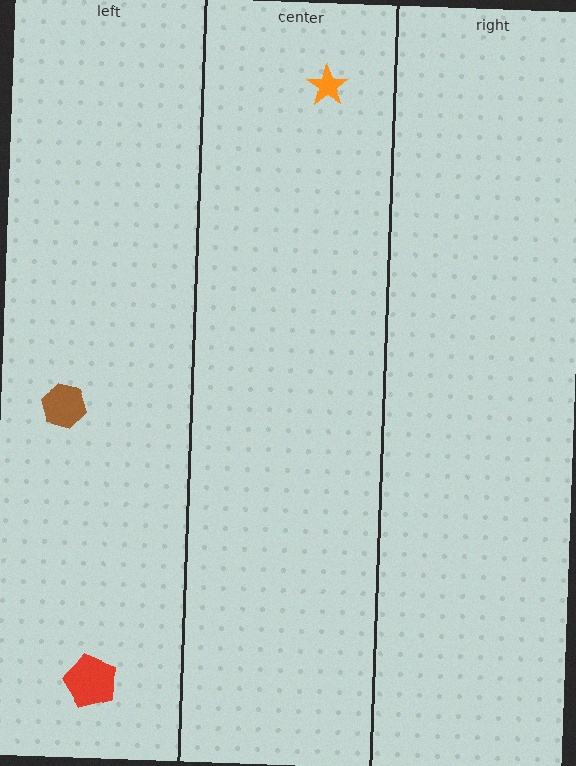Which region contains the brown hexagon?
The left region.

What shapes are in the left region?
The brown hexagon, the red pentagon.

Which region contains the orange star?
The center region.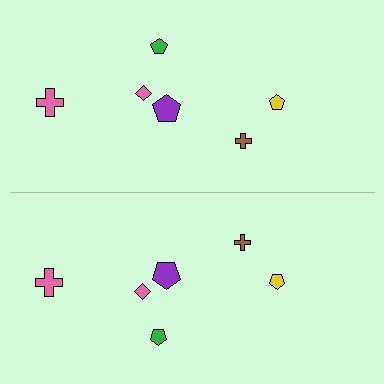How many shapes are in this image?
There are 12 shapes in this image.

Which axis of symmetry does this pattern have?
The pattern has a horizontal axis of symmetry running through the center of the image.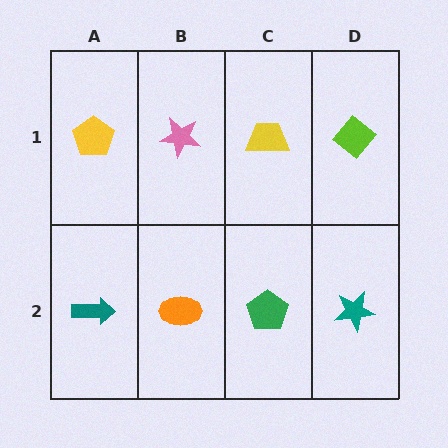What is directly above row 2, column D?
A lime diamond.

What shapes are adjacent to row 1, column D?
A teal star (row 2, column D), a yellow trapezoid (row 1, column C).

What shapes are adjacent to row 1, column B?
An orange ellipse (row 2, column B), a yellow pentagon (row 1, column A), a yellow trapezoid (row 1, column C).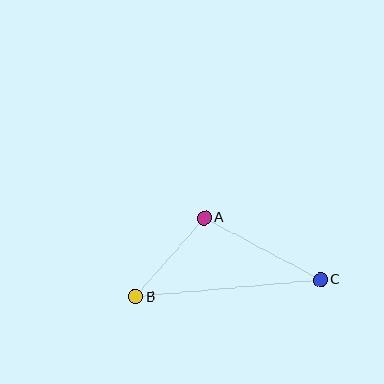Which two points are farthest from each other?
Points B and C are farthest from each other.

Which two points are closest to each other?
Points A and B are closest to each other.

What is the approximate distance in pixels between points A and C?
The distance between A and C is approximately 132 pixels.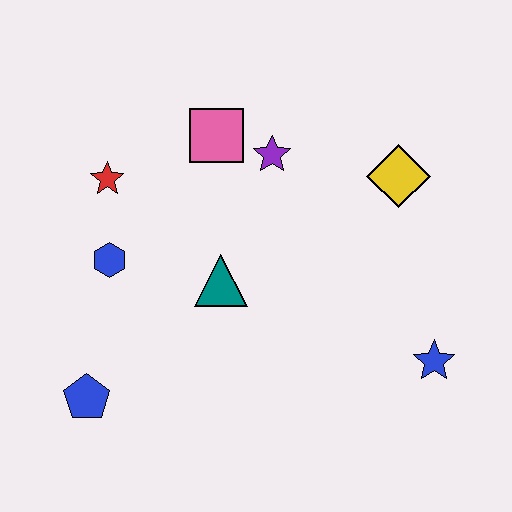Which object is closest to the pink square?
The purple star is closest to the pink square.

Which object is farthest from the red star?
The blue star is farthest from the red star.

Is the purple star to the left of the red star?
No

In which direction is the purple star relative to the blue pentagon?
The purple star is above the blue pentagon.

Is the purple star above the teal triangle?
Yes